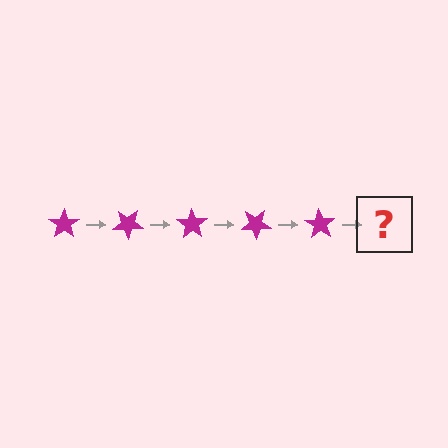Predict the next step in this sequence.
The next step is a magenta star rotated 175 degrees.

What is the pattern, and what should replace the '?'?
The pattern is that the star rotates 35 degrees each step. The '?' should be a magenta star rotated 175 degrees.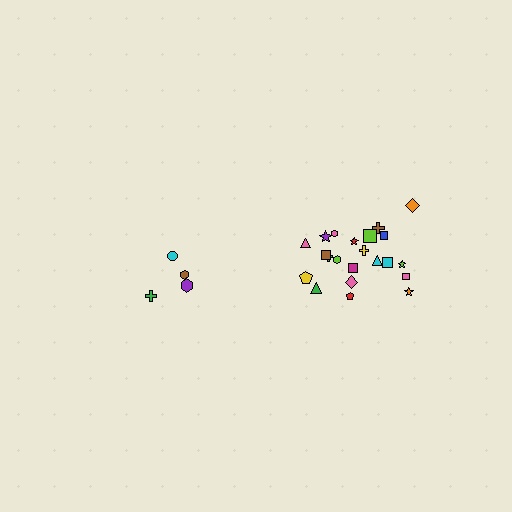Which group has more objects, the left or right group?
The right group.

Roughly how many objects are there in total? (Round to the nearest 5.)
Roughly 25 objects in total.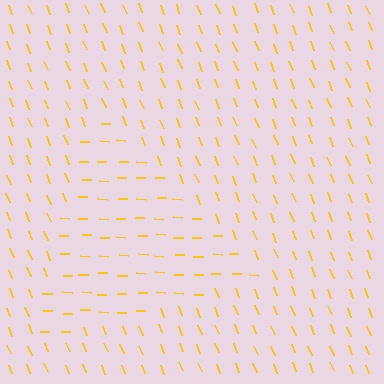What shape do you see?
I see a triangle.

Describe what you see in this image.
The image is filled with small yellow line segments. A triangle region in the image has lines oriented differently from the surrounding lines, creating a visible texture boundary.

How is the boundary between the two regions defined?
The boundary is defined purely by a change in line orientation (approximately 67 degrees difference). All lines are the same color and thickness.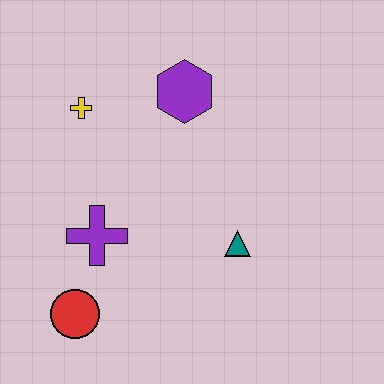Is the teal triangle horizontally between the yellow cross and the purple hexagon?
No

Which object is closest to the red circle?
The purple cross is closest to the red circle.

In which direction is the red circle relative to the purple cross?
The red circle is below the purple cross.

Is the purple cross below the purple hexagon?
Yes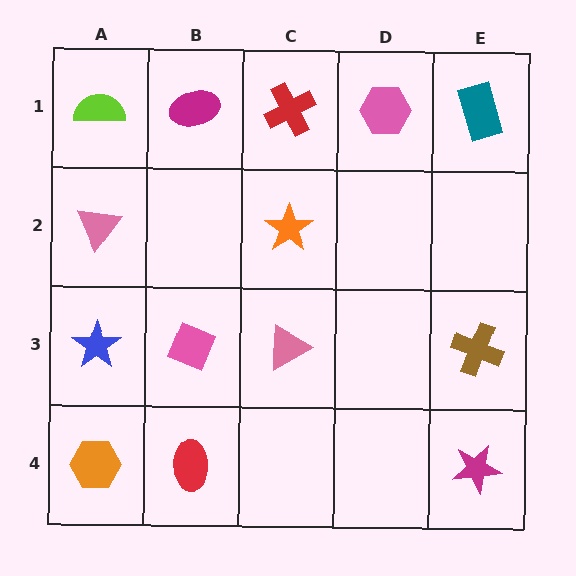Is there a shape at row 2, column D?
No, that cell is empty.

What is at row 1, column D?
A pink hexagon.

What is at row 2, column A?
A pink triangle.